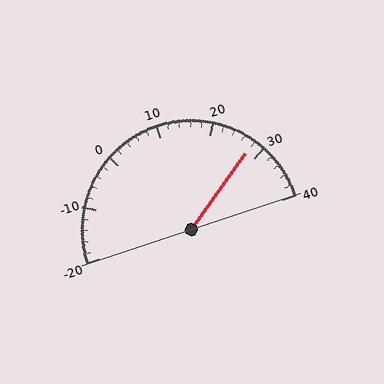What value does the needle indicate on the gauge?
The needle indicates approximately 28.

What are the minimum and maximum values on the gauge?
The gauge ranges from -20 to 40.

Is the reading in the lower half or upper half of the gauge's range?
The reading is in the upper half of the range (-20 to 40).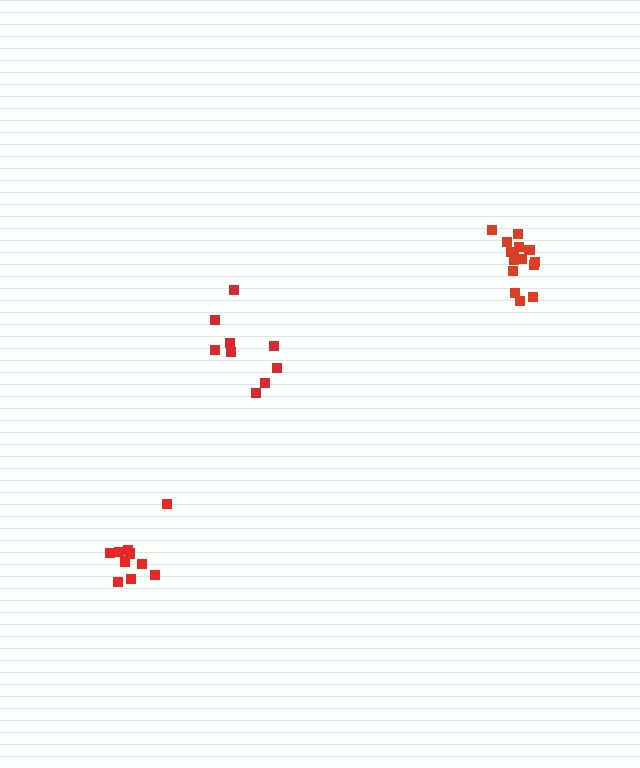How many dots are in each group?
Group 1: 15 dots, Group 2: 9 dots, Group 3: 10 dots (34 total).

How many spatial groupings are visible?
There are 3 spatial groupings.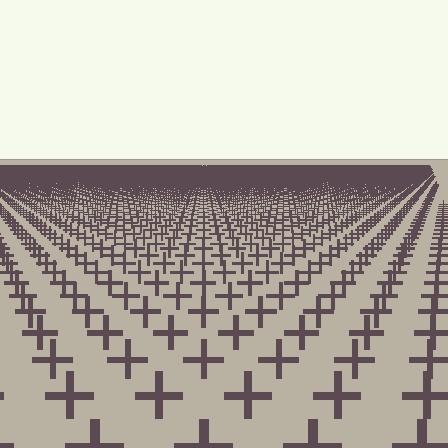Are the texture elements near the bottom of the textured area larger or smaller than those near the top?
Larger. Near the bottom, elements are closer to the viewer and appear at a bigger on-screen size.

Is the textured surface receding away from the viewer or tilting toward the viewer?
The surface is receding away from the viewer. Texture elements get smaller and denser toward the top.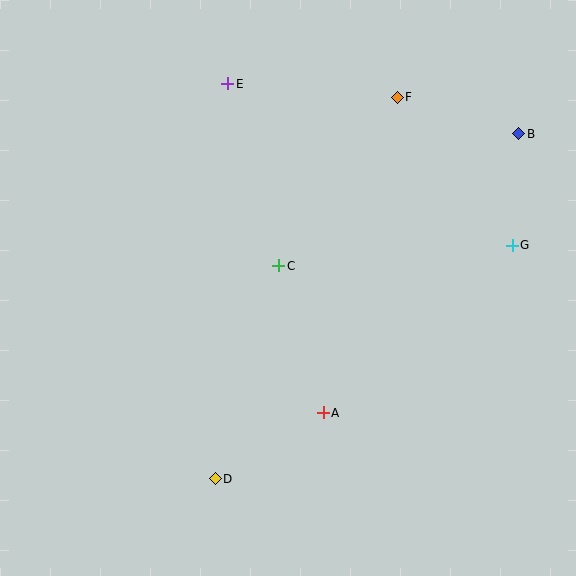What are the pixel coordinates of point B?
Point B is at (519, 134).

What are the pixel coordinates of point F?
Point F is at (397, 97).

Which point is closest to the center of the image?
Point C at (279, 266) is closest to the center.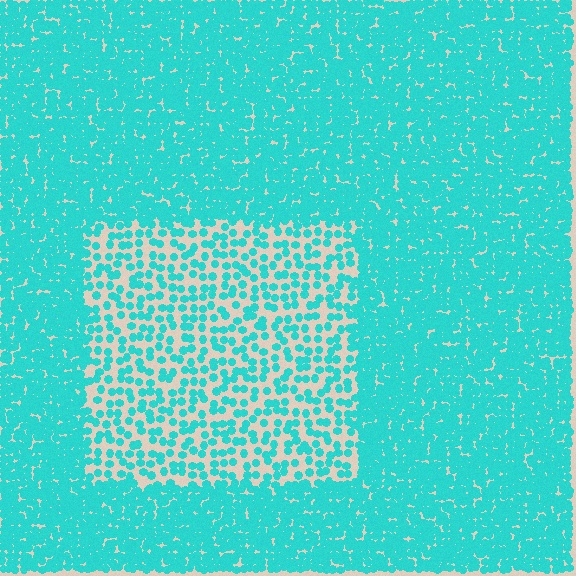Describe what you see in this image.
The image contains small cyan elements arranged at two different densities. A rectangle-shaped region is visible where the elements are less densely packed than the surrounding area.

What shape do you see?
I see a rectangle.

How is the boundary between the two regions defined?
The boundary is defined by a change in element density (approximately 2.6x ratio). All elements are the same color, size, and shape.